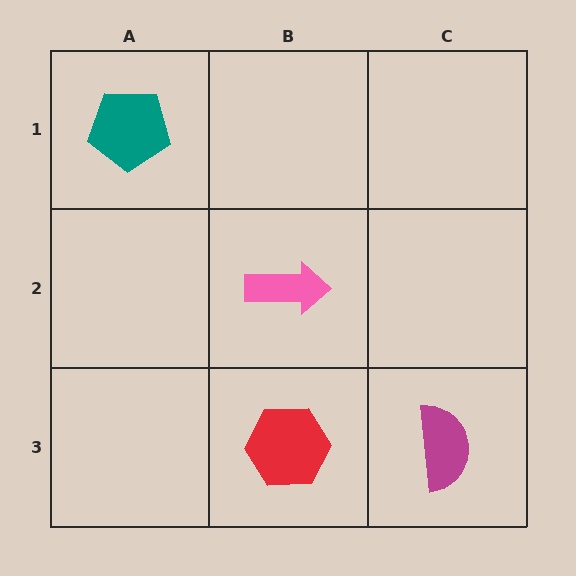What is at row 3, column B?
A red hexagon.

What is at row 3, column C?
A magenta semicircle.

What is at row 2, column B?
A pink arrow.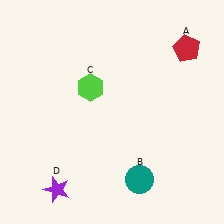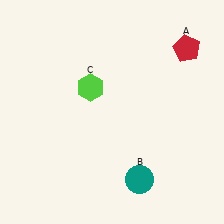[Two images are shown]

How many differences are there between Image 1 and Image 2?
There is 1 difference between the two images.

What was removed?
The purple star (D) was removed in Image 2.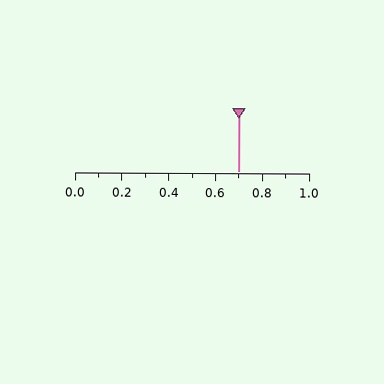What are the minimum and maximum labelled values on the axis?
The axis runs from 0.0 to 1.0.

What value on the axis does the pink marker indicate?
The marker indicates approximately 0.7.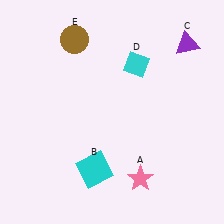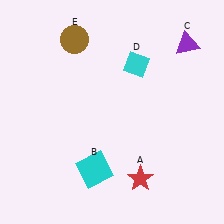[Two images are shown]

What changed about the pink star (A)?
In Image 1, A is pink. In Image 2, it changed to red.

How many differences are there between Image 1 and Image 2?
There is 1 difference between the two images.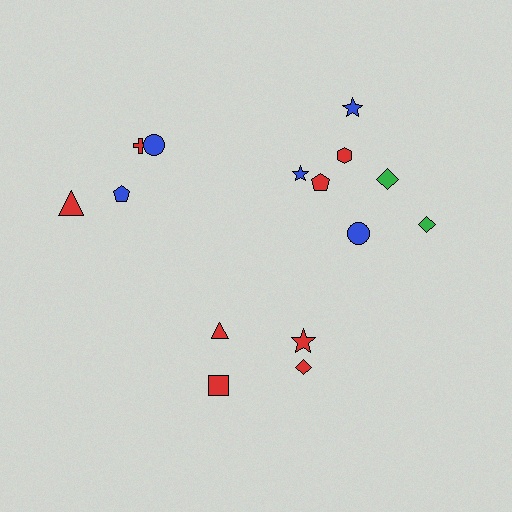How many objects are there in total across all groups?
There are 15 objects.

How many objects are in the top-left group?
There are 4 objects.